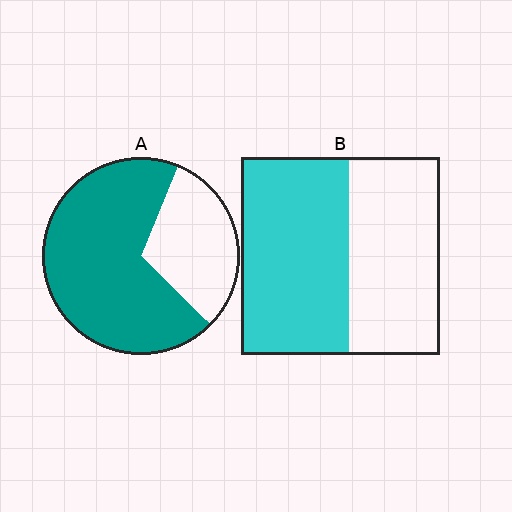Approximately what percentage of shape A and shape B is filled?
A is approximately 70% and B is approximately 55%.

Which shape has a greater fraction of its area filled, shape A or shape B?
Shape A.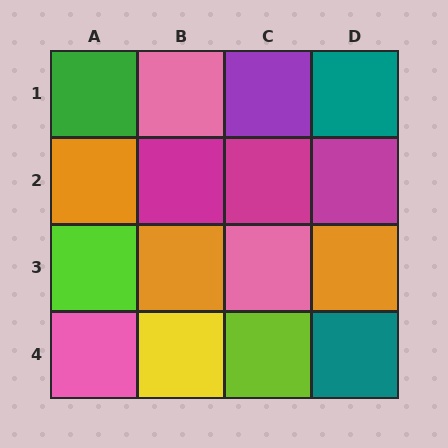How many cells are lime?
2 cells are lime.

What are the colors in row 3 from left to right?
Lime, orange, pink, orange.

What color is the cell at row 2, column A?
Orange.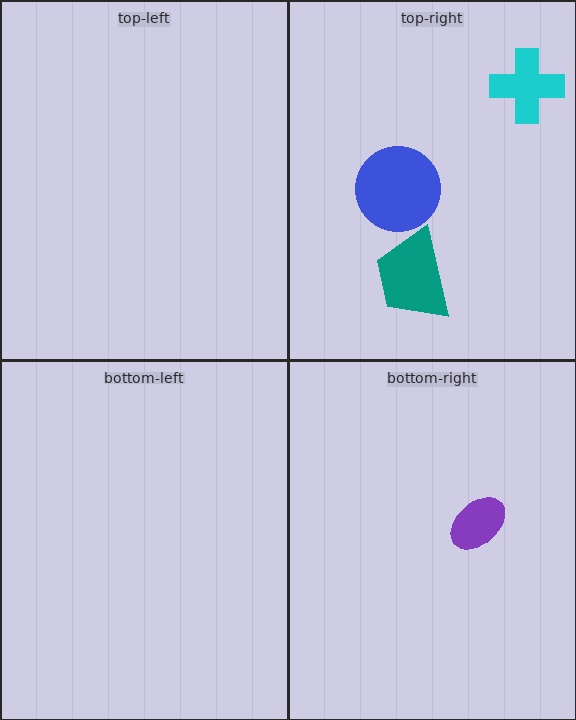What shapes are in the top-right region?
The blue circle, the teal trapezoid, the cyan cross.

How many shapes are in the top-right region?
3.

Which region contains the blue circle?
The top-right region.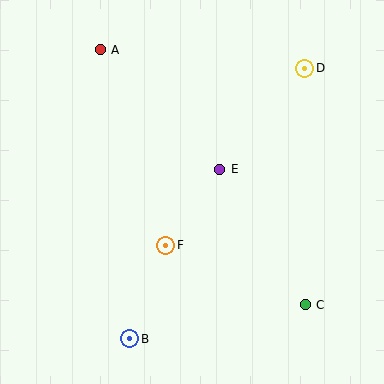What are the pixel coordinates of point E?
Point E is at (220, 169).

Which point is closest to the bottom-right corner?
Point C is closest to the bottom-right corner.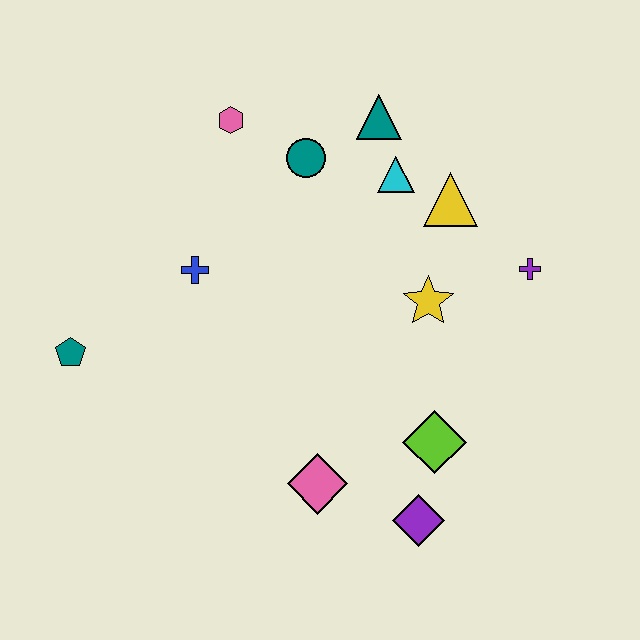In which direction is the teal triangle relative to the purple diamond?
The teal triangle is above the purple diamond.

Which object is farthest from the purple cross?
The teal pentagon is farthest from the purple cross.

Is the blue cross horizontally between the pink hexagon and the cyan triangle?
No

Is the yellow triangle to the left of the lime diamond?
No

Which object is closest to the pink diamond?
The purple diamond is closest to the pink diamond.